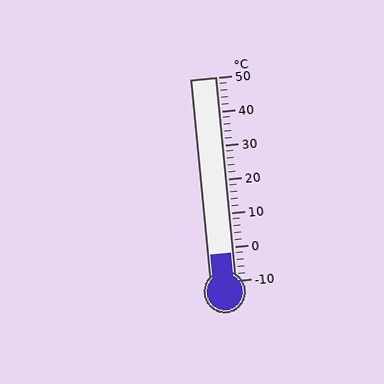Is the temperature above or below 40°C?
The temperature is below 40°C.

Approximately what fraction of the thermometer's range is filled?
The thermometer is filled to approximately 15% of its range.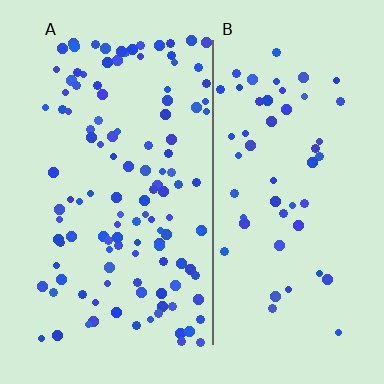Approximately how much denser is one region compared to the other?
Approximately 2.3× — region A over region B.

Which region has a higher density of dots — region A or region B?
A (the left).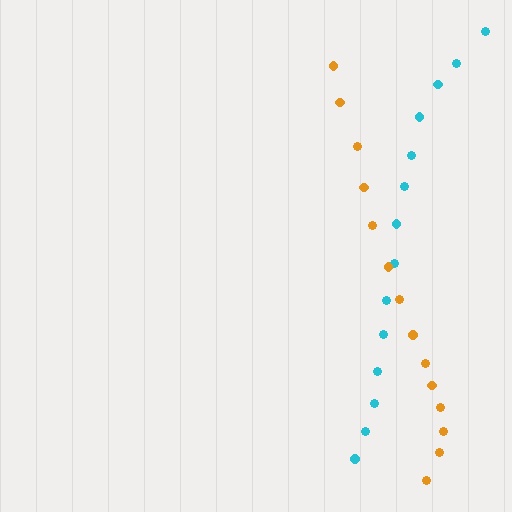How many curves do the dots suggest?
There are 2 distinct paths.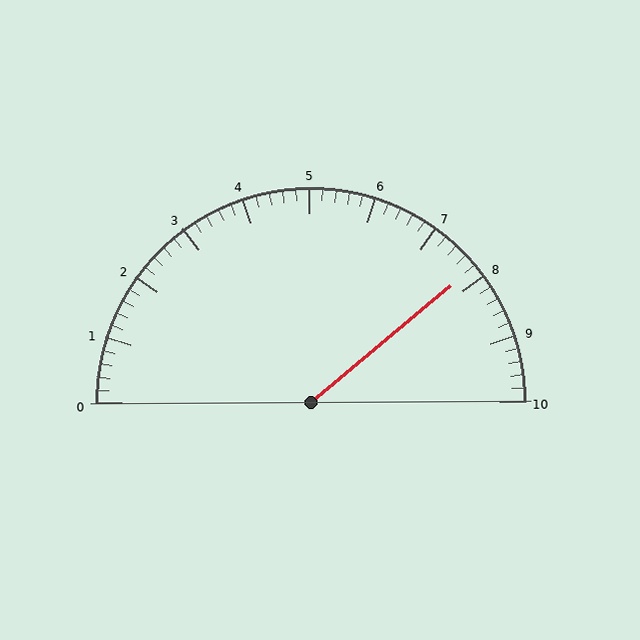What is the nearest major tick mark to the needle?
The nearest major tick mark is 8.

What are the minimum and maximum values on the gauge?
The gauge ranges from 0 to 10.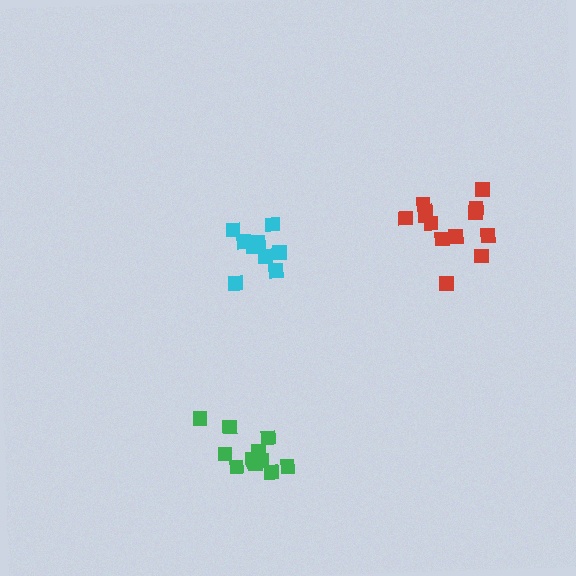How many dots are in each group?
Group 1: 9 dots, Group 2: 13 dots, Group 3: 13 dots (35 total).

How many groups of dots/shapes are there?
There are 3 groups.